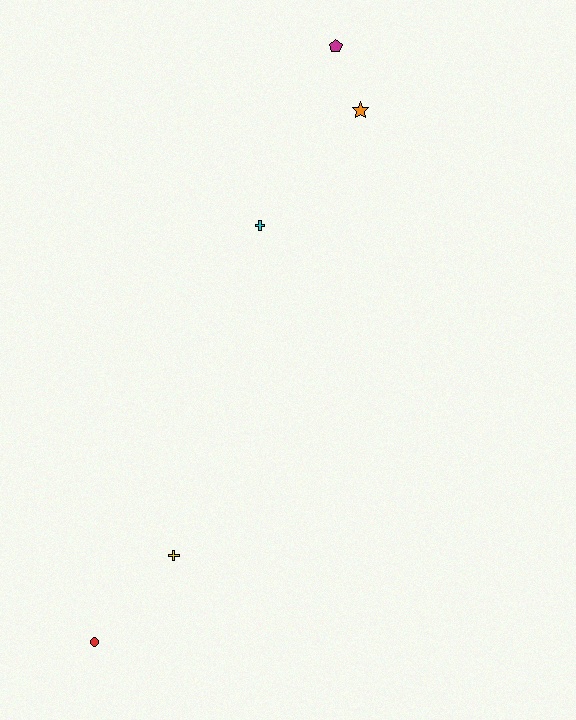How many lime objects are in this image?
There are no lime objects.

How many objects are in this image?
There are 5 objects.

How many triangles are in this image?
There are no triangles.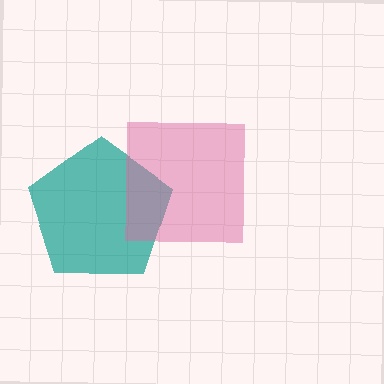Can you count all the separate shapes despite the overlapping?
Yes, there are 2 separate shapes.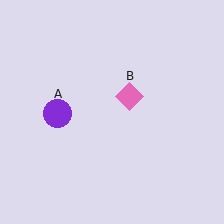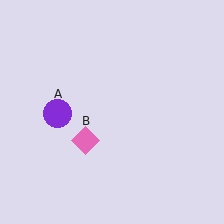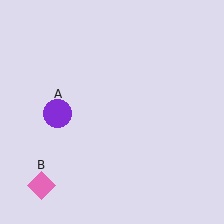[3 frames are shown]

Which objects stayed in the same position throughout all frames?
Purple circle (object A) remained stationary.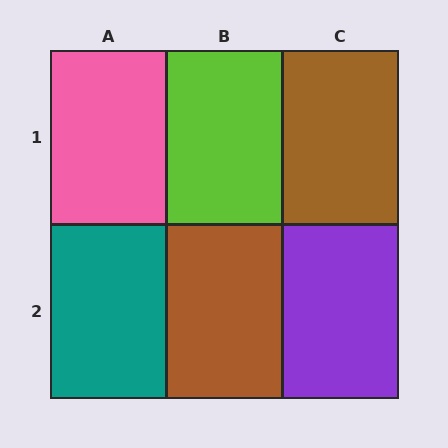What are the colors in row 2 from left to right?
Teal, brown, purple.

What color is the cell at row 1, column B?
Lime.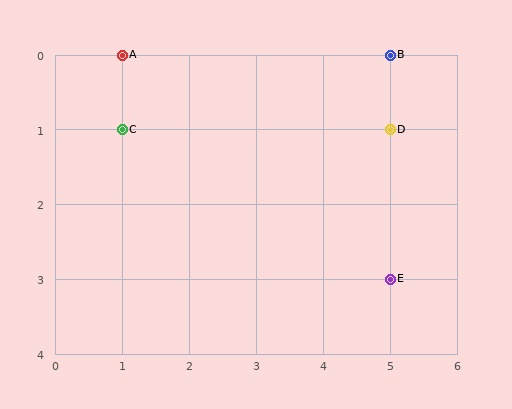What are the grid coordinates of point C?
Point C is at grid coordinates (1, 1).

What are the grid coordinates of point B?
Point B is at grid coordinates (5, 0).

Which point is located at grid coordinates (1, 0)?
Point A is at (1, 0).